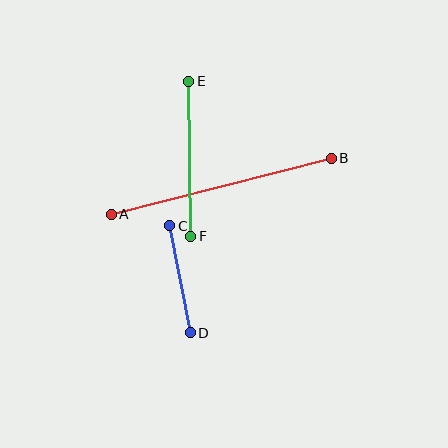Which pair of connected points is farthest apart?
Points A and B are farthest apart.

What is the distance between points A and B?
The distance is approximately 227 pixels.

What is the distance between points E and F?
The distance is approximately 155 pixels.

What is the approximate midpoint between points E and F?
The midpoint is at approximately (190, 159) pixels.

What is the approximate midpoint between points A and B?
The midpoint is at approximately (221, 186) pixels.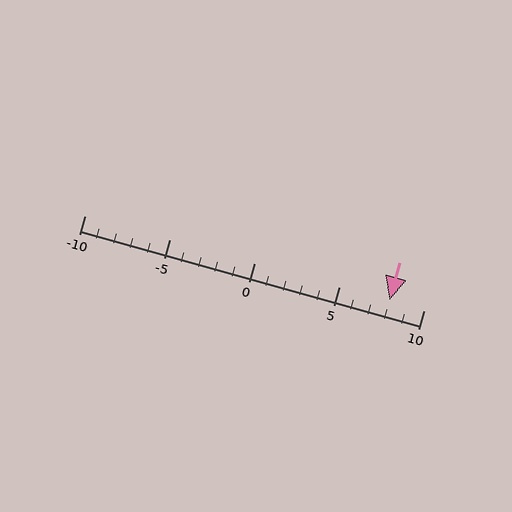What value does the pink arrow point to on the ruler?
The pink arrow points to approximately 8.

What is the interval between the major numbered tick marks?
The major tick marks are spaced 5 units apart.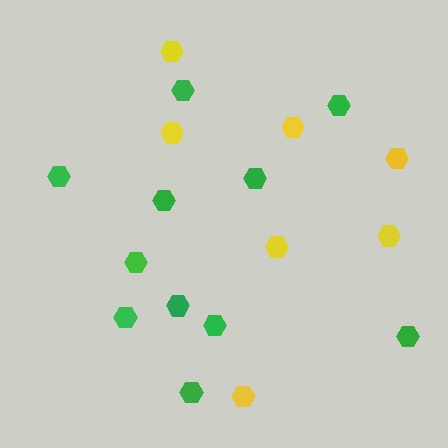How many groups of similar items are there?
There are 2 groups: one group of yellow hexagons (7) and one group of green hexagons (11).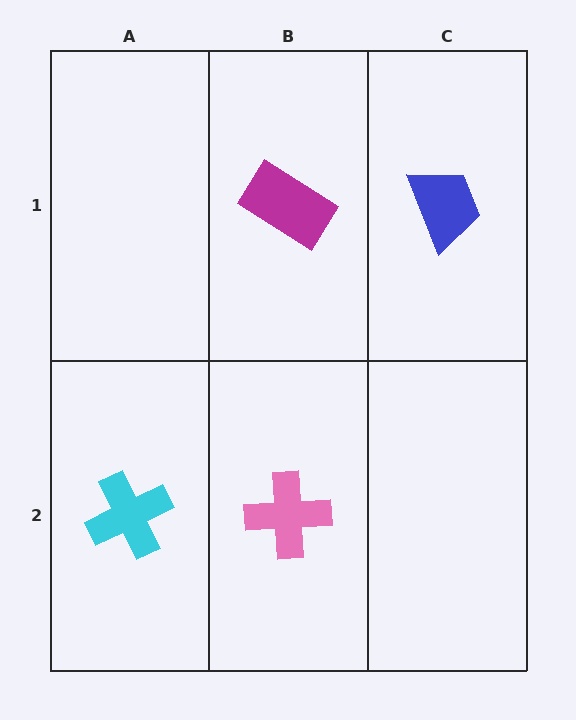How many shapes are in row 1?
2 shapes.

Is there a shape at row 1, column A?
No, that cell is empty.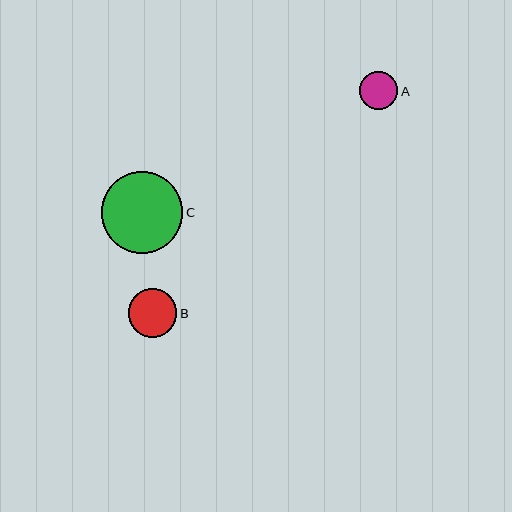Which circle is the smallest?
Circle A is the smallest with a size of approximately 38 pixels.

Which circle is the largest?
Circle C is the largest with a size of approximately 82 pixels.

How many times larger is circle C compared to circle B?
Circle C is approximately 1.7 times the size of circle B.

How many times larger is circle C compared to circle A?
Circle C is approximately 2.1 times the size of circle A.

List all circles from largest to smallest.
From largest to smallest: C, B, A.